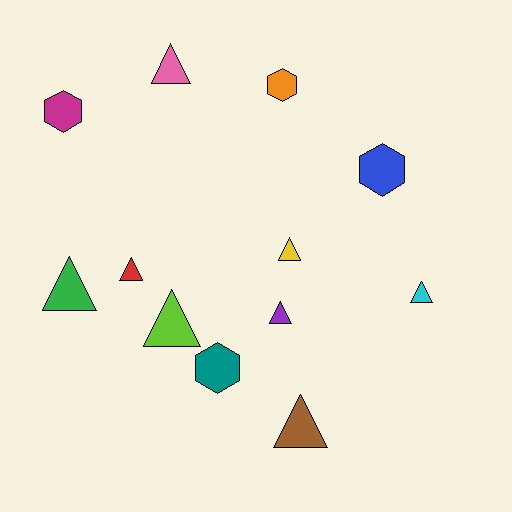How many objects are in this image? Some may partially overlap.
There are 12 objects.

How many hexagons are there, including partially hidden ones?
There are 4 hexagons.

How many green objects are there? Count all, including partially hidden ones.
There is 1 green object.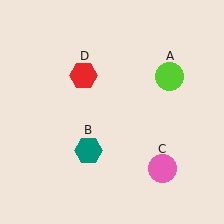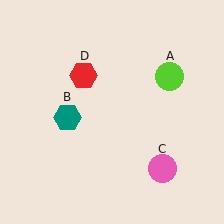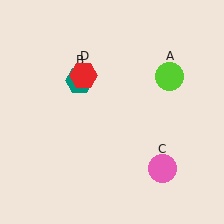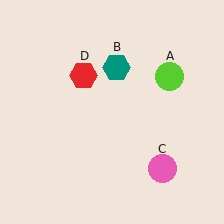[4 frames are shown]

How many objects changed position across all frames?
1 object changed position: teal hexagon (object B).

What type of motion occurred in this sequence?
The teal hexagon (object B) rotated clockwise around the center of the scene.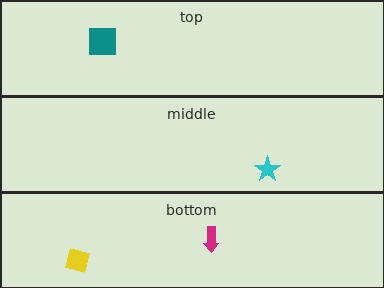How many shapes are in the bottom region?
2.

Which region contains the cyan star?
The middle region.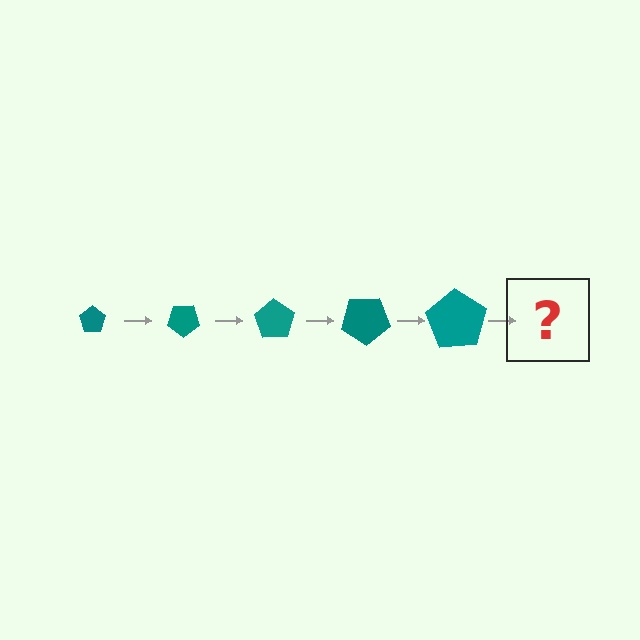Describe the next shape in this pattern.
It should be a pentagon, larger than the previous one and rotated 175 degrees from the start.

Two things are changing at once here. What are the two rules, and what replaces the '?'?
The two rules are that the pentagon grows larger each step and it rotates 35 degrees each step. The '?' should be a pentagon, larger than the previous one and rotated 175 degrees from the start.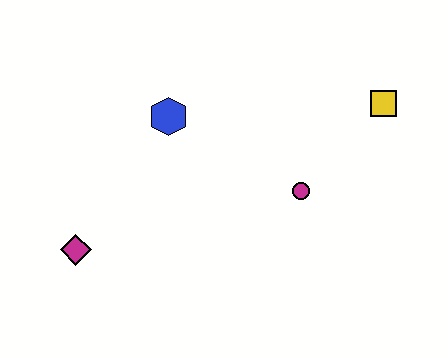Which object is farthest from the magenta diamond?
The yellow square is farthest from the magenta diamond.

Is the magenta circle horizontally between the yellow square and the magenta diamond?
Yes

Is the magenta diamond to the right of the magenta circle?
No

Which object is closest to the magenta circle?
The yellow square is closest to the magenta circle.